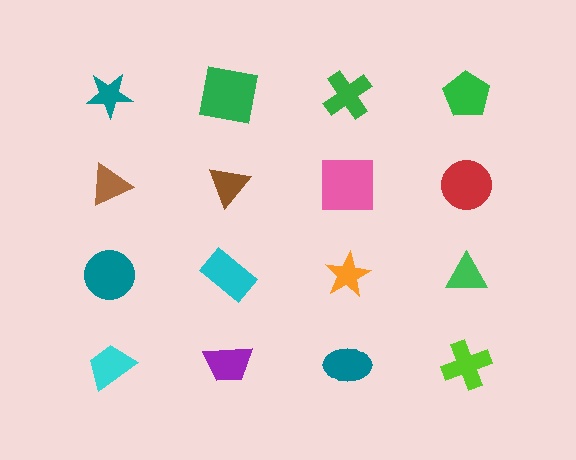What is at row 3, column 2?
A cyan rectangle.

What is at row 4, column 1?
A cyan trapezoid.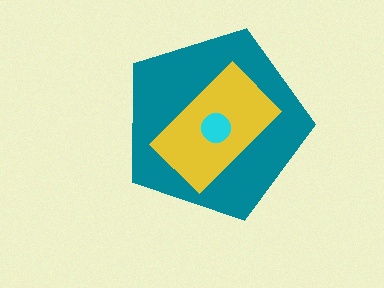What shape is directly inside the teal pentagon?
The yellow rectangle.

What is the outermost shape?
The teal pentagon.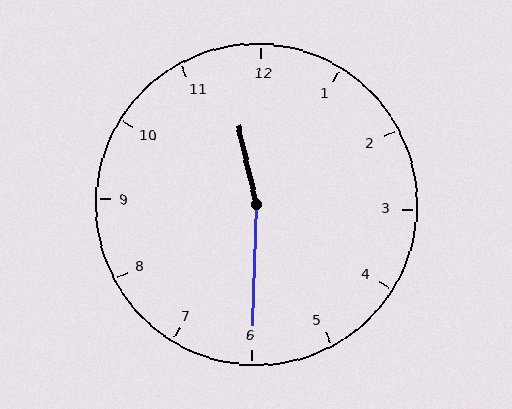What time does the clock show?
11:30.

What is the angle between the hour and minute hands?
Approximately 165 degrees.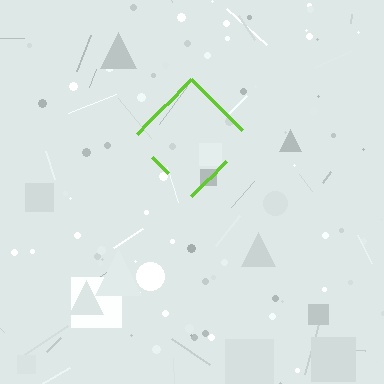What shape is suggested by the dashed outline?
The dashed outline suggests a diamond.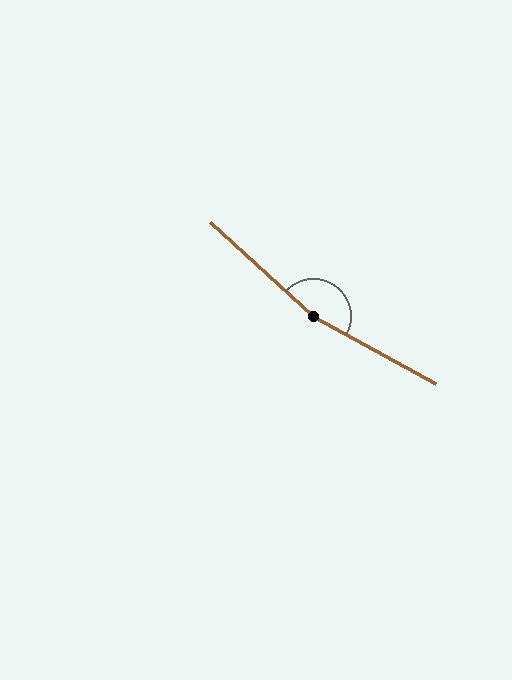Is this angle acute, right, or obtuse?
It is obtuse.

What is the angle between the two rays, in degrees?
Approximately 166 degrees.